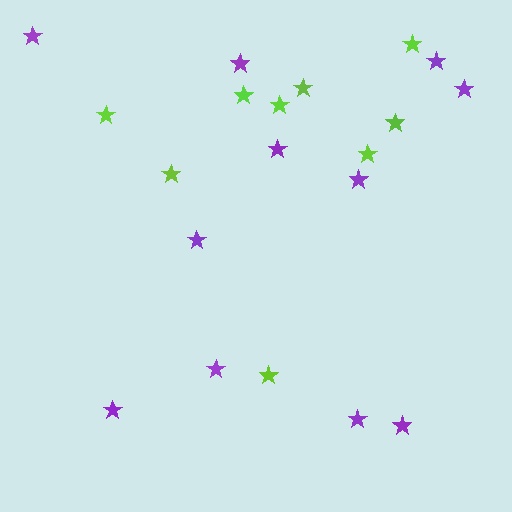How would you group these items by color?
There are 2 groups: one group of purple stars (11) and one group of lime stars (9).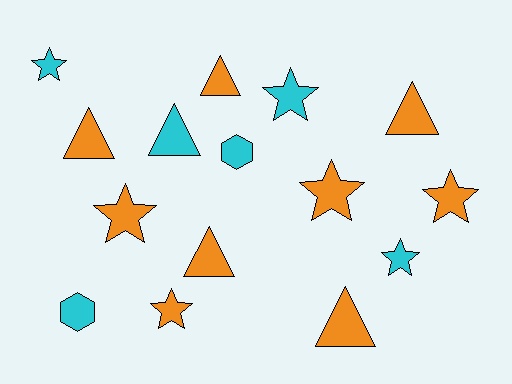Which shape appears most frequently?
Star, with 7 objects.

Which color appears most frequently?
Orange, with 9 objects.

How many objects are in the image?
There are 15 objects.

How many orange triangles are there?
There are 5 orange triangles.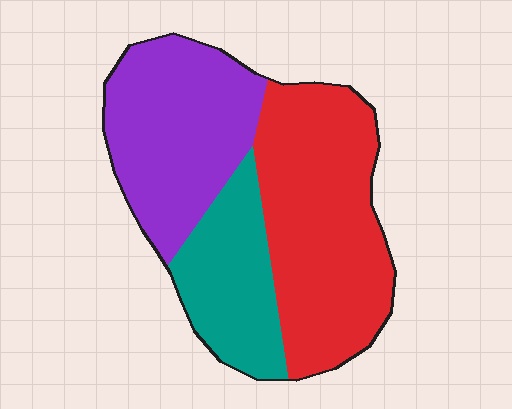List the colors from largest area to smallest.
From largest to smallest: red, purple, teal.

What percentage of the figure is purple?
Purple takes up about one third (1/3) of the figure.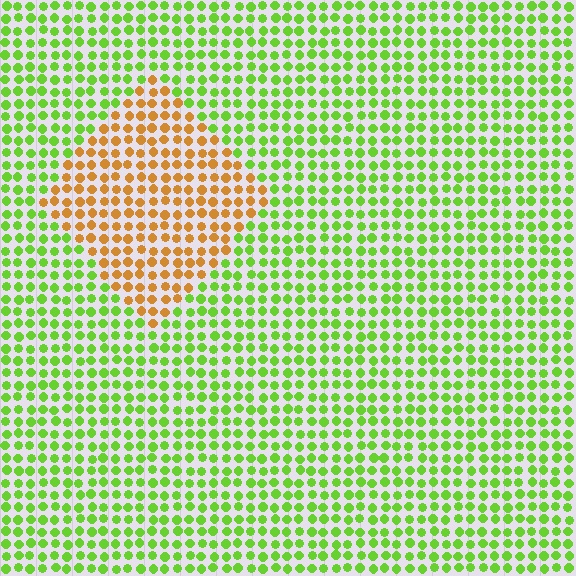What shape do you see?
I see a diamond.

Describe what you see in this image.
The image is filled with small lime elements in a uniform arrangement. A diamond-shaped region is visible where the elements are tinted to a slightly different hue, forming a subtle color boundary.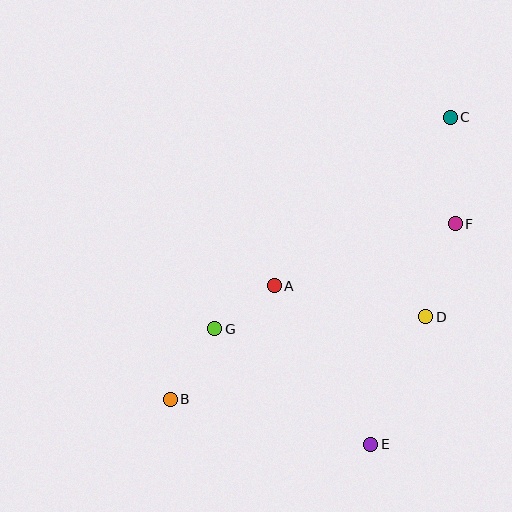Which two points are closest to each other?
Points A and G are closest to each other.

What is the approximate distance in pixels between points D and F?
The distance between D and F is approximately 97 pixels.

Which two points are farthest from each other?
Points B and C are farthest from each other.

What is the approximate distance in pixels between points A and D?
The distance between A and D is approximately 155 pixels.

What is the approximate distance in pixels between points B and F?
The distance between B and F is approximately 335 pixels.